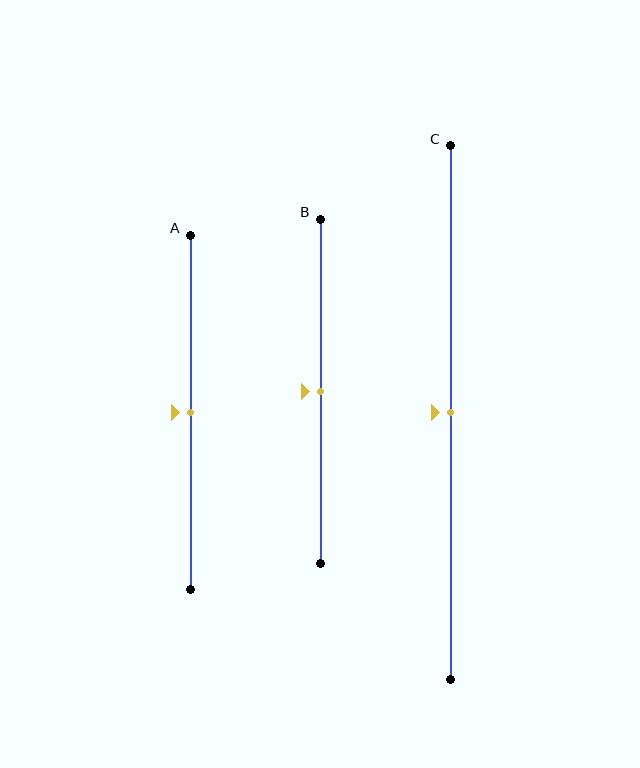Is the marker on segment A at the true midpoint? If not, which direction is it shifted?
Yes, the marker on segment A is at the true midpoint.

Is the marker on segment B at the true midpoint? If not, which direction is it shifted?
Yes, the marker on segment B is at the true midpoint.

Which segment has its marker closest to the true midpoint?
Segment A has its marker closest to the true midpoint.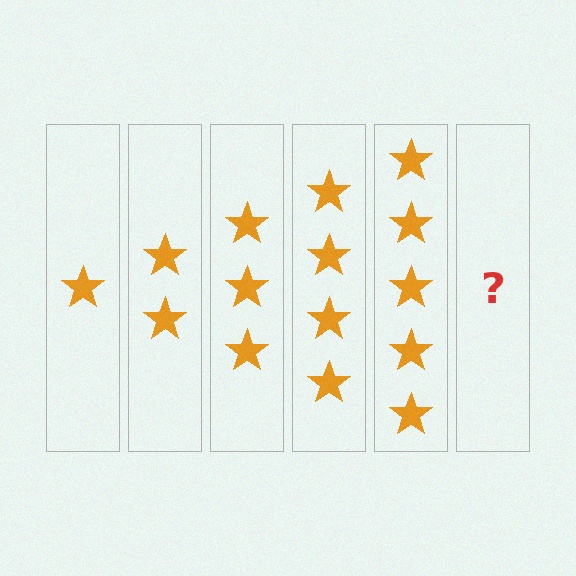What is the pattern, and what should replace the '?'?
The pattern is that each step adds one more star. The '?' should be 6 stars.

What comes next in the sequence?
The next element should be 6 stars.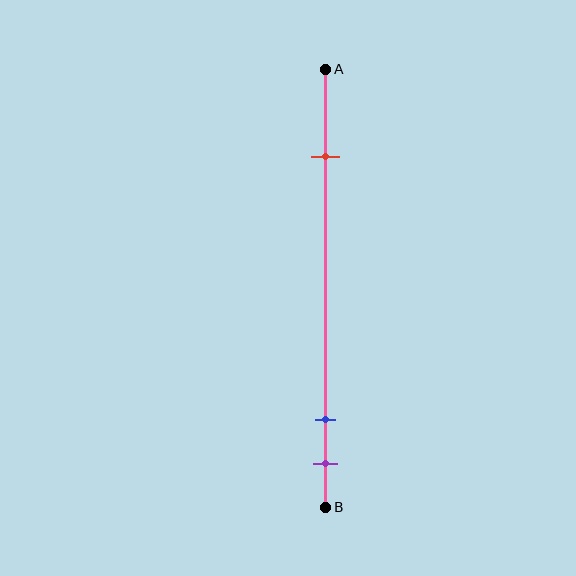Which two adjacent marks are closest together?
The blue and purple marks are the closest adjacent pair.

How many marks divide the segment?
There are 3 marks dividing the segment.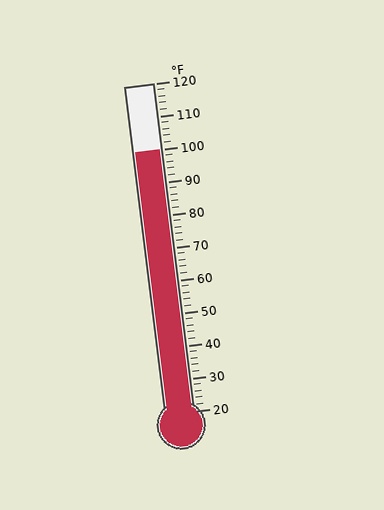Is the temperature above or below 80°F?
The temperature is above 80°F.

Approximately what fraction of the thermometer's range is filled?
The thermometer is filled to approximately 80% of its range.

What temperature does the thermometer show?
The thermometer shows approximately 100°F.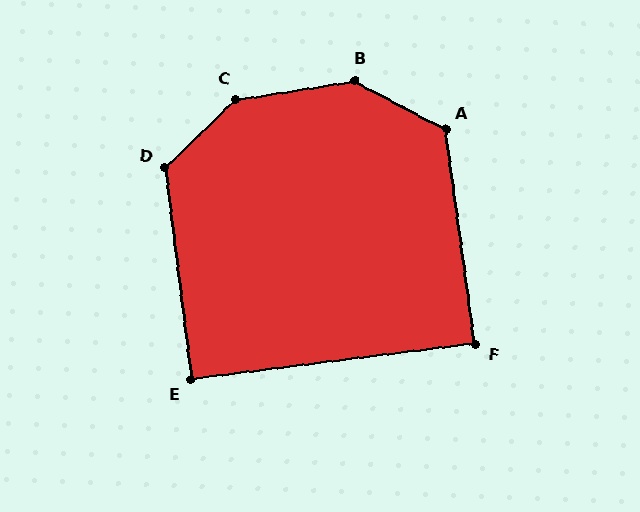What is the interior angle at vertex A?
Approximately 126 degrees (obtuse).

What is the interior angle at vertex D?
Approximately 127 degrees (obtuse).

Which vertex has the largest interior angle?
C, at approximately 144 degrees.